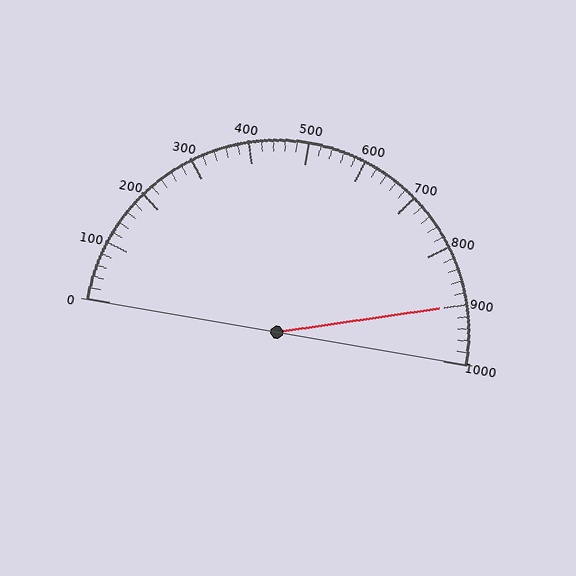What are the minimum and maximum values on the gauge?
The gauge ranges from 0 to 1000.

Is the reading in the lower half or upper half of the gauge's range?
The reading is in the upper half of the range (0 to 1000).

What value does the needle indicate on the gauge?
The needle indicates approximately 900.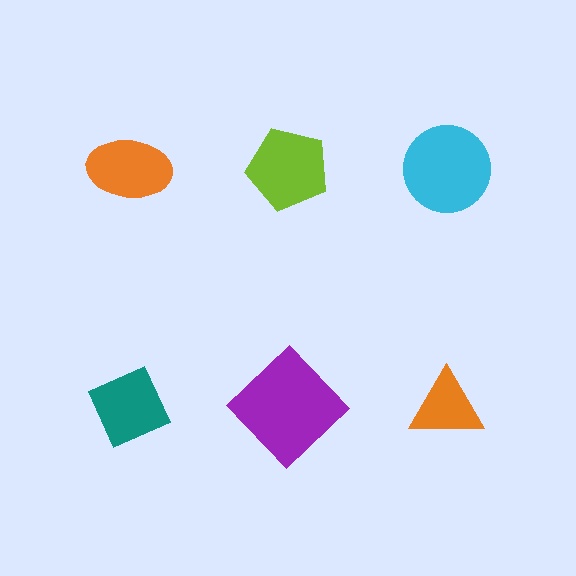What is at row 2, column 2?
A purple diamond.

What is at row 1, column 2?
A lime pentagon.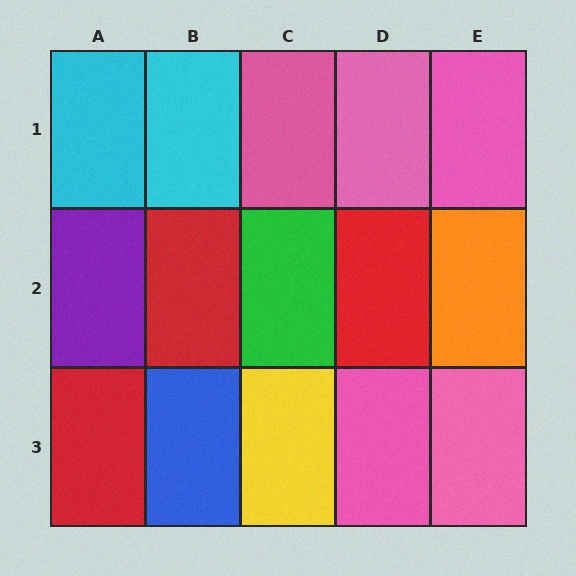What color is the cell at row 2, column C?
Green.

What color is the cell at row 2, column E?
Orange.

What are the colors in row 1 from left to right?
Cyan, cyan, pink, pink, pink.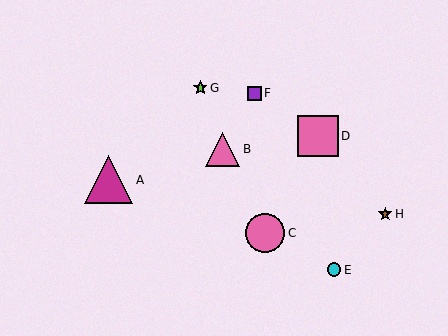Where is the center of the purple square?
The center of the purple square is at (254, 93).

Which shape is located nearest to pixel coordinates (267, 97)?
The purple square (labeled F) at (254, 93) is nearest to that location.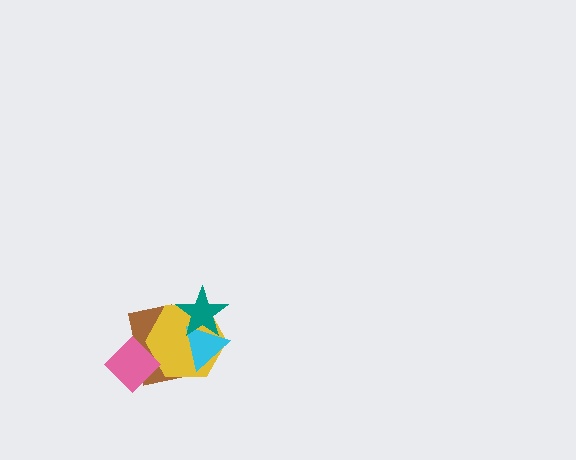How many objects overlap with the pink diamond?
2 objects overlap with the pink diamond.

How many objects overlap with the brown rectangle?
4 objects overlap with the brown rectangle.